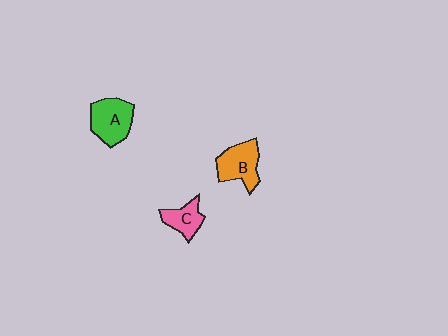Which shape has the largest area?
Shape A (green).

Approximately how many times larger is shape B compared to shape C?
Approximately 1.5 times.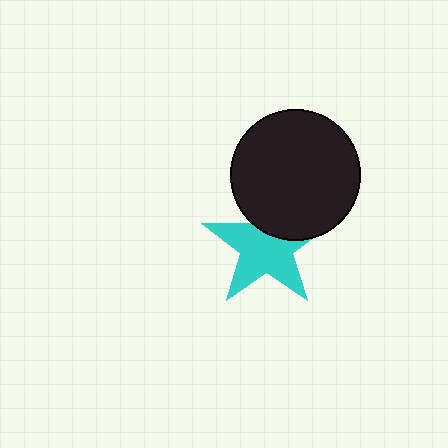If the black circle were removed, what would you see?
You would see the complete cyan star.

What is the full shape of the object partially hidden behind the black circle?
The partially hidden object is a cyan star.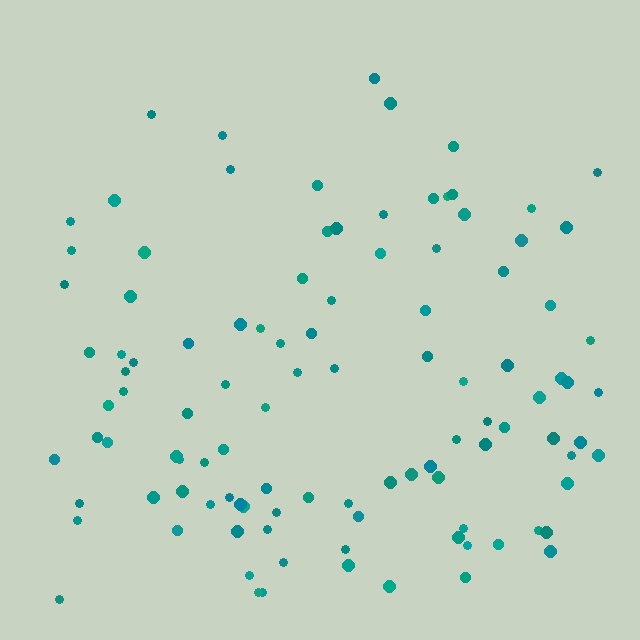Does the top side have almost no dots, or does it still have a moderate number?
Still a moderate number, just noticeably fewer than the bottom.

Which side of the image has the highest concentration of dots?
The bottom.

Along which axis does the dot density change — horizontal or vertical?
Vertical.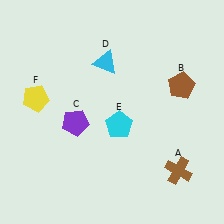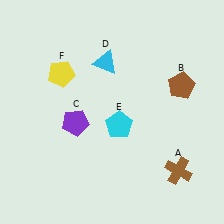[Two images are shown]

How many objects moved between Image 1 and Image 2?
1 object moved between the two images.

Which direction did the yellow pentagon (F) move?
The yellow pentagon (F) moved right.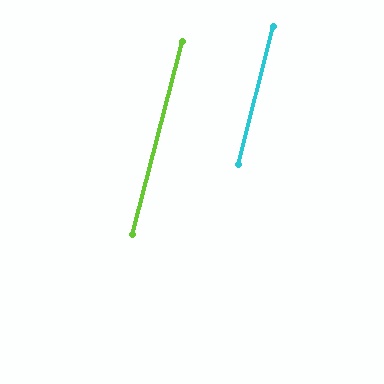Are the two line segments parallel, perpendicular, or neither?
Parallel — their directions differ by only 0.2°.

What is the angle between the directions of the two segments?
Approximately 0 degrees.